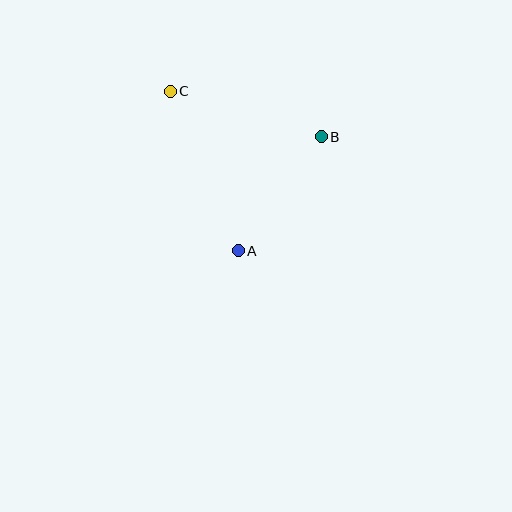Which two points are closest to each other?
Points A and B are closest to each other.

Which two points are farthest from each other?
Points A and C are farthest from each other.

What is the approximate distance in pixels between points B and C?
The distance between B and C is approximately 158 pixels.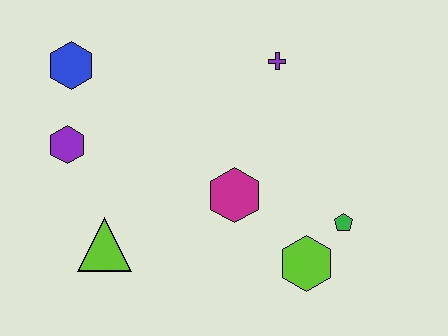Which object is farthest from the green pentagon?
The blue hexagon is farthest from the green pentagon.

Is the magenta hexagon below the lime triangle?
No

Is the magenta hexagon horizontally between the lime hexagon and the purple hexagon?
Yes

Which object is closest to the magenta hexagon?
The lime hexagon is closest to the magenta hexagon.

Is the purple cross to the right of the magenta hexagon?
Yes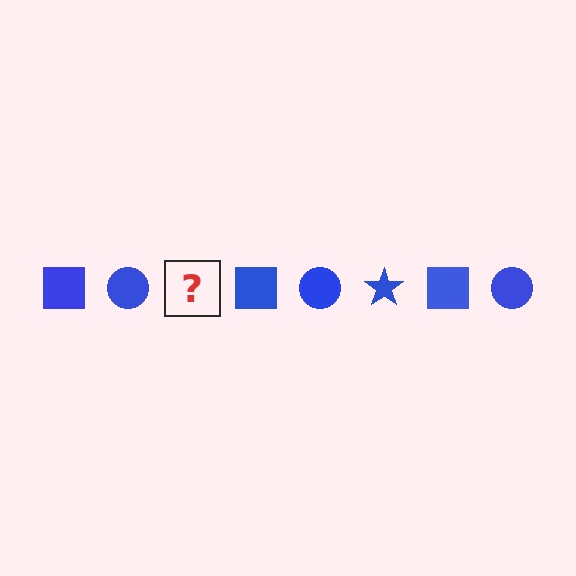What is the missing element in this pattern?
The missing element is a blue star.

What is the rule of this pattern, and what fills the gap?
The rule is that the pattern cycles through square, circle, star shapes in blue. The gap should be filled with a blue star.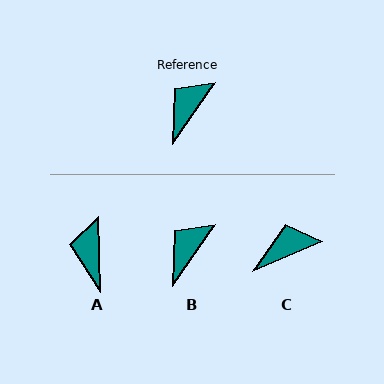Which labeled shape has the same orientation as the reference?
B.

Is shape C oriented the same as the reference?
No, it is off by about 33 degrees.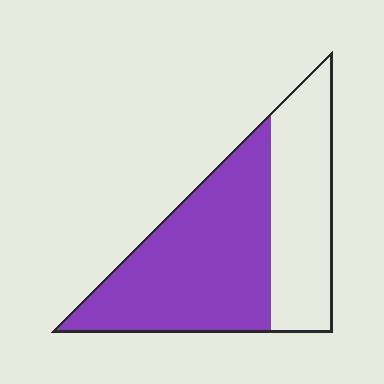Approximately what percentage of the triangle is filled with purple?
Approximately 60%.